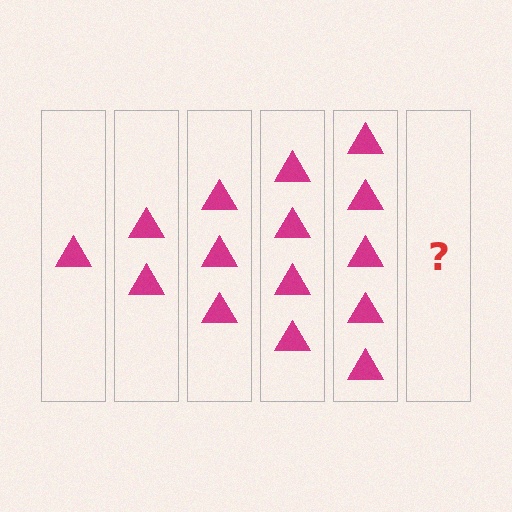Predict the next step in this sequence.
The next step is 6 triangles.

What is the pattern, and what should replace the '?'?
The pattern is that each step adds one more triangle. The '?' should be 6 triangles.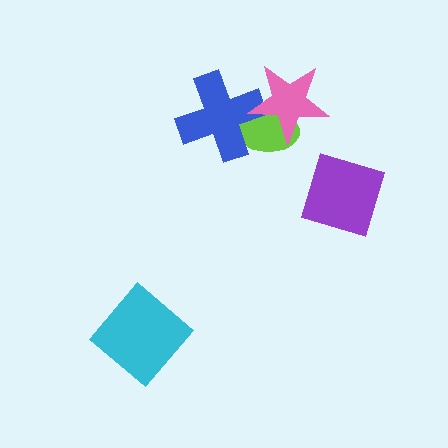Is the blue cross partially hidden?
Yes, it is partially covered by another shape.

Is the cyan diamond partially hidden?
No, no other shape covers it.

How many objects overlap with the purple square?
0 objects overlap with the purple square.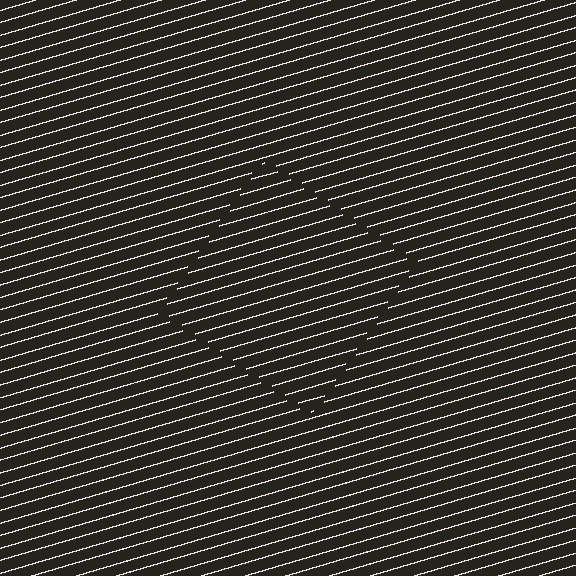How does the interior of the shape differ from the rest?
The interior of the shape contains the same grating, shifted by half a period — the contour is defined by the phase discontinuity where line-ends from the inner and outer gratings abut.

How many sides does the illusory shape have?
4 sides — the line-ends trace a square.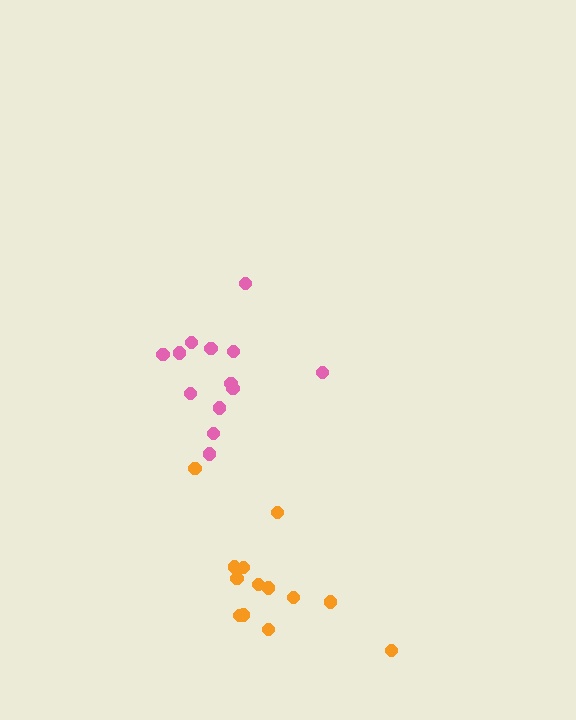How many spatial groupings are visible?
There are 2 spatial groupings.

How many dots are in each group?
Group 1: 13 dots, Group 2: 13 dots (26 total).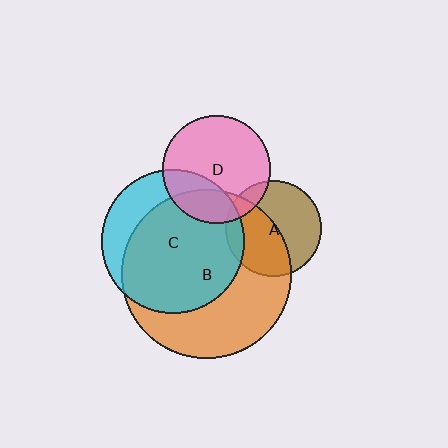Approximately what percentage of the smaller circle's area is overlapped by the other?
Approximately 30%.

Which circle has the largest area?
Circle B (orange).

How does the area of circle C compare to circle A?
Approximately 2.2 times.